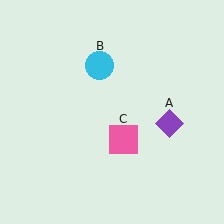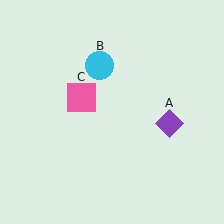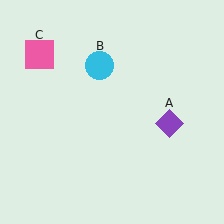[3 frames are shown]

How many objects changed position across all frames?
1 object changed position: pink square (object C).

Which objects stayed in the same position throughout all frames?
Purple diamond (object A) and cyan circle (object B) remained stationary.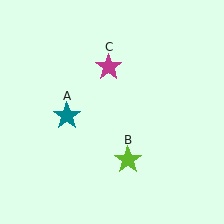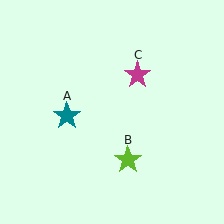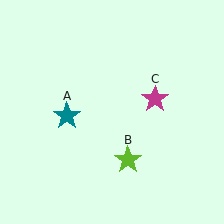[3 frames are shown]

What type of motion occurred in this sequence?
The magenta star (object C) rotated clockwise around the center of the scene.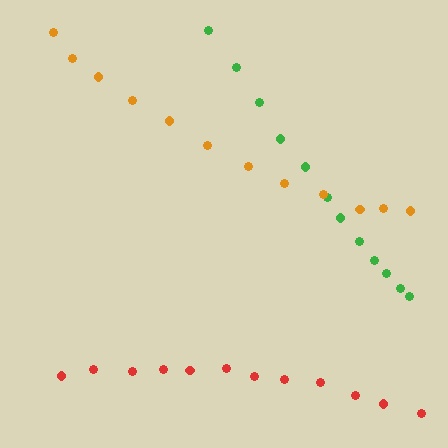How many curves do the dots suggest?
There are 3 distinct paths.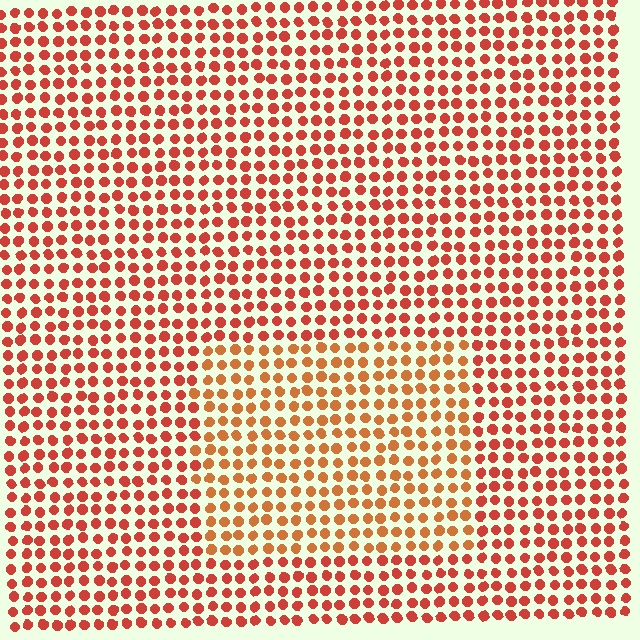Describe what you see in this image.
The image is filled with small red elements in a uniform arrangement. A rectangle-shaped region is visible where the elements are tinted to a slightly different hue, forming a subtle color boundary.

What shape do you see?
I see a rectangle.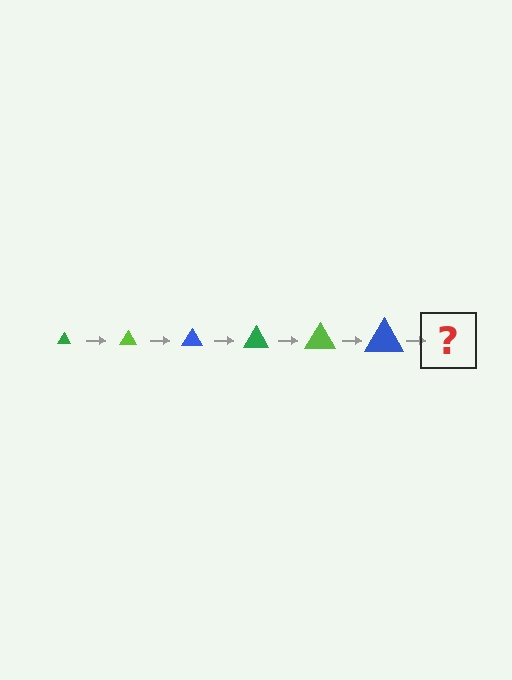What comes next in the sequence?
The next element should be a green triangle, larger than the previous one.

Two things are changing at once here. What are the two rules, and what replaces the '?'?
The two rules are that the triangle grows larger each step and the color cycles through green, lime, and blue. The '?' should be a green triangle, larger than the previous one.